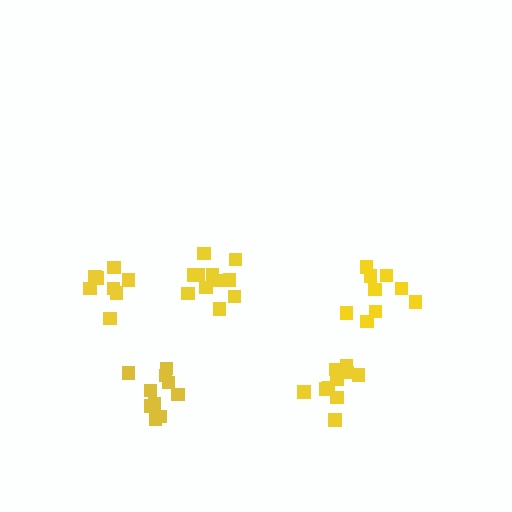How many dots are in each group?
Group 1: 10 dots, Group 2: 11 dots, Group 3: 8 dots, Group 4: 9 dots, Group 5: 10 dots (48 total).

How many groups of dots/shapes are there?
There are 5 groups.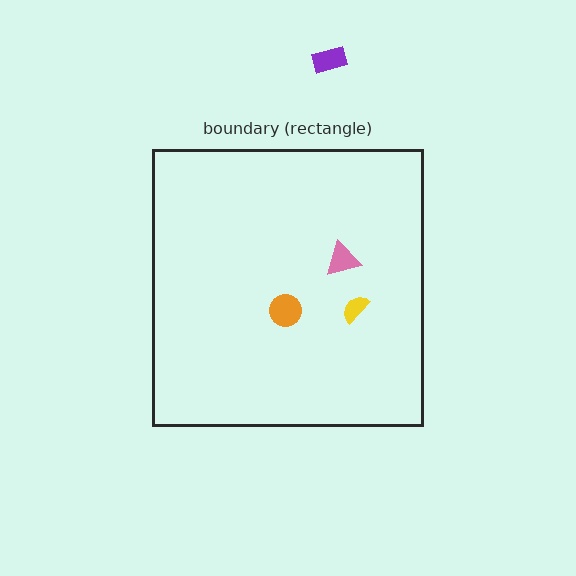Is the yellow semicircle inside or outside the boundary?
Inside.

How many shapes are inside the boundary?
3 inside, 1 outside.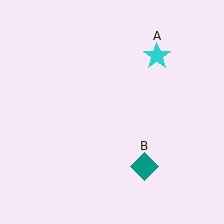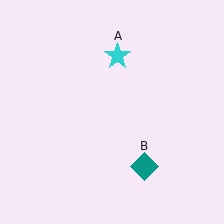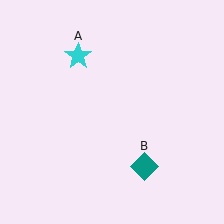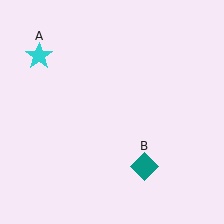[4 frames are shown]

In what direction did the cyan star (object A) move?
The cyan star (object A) moved left.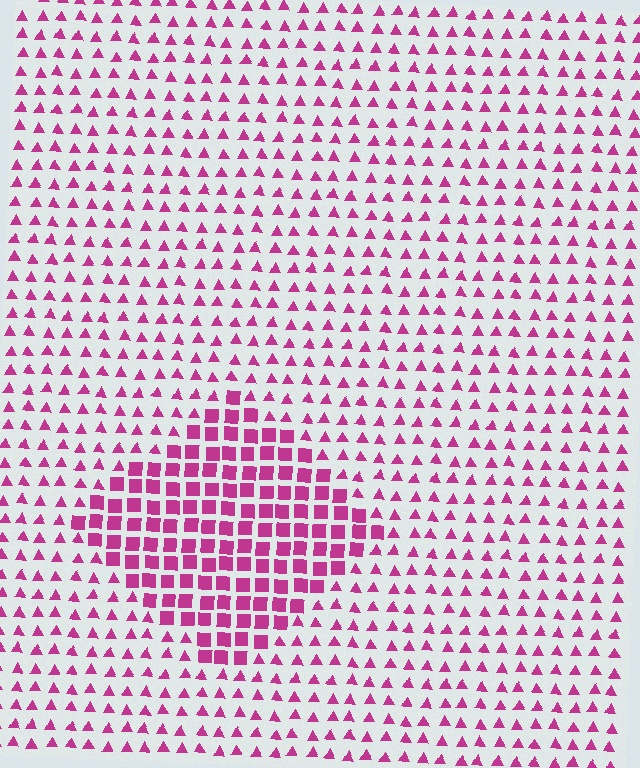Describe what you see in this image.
The image is filled with small magenta elements arranged in a uniform grid. A diamond-shaped region contains squares, while the surrounding area contains triangles. The boundary is defined purely by the change in element shape.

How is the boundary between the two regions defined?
The boundary is defined by a change in element shape: squares inside vs. triangles outside. All elements share the same color and spacing.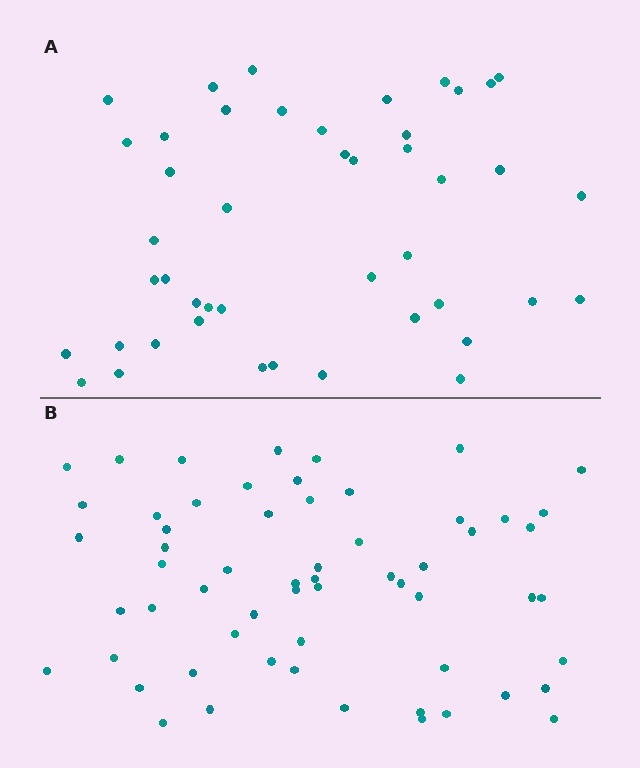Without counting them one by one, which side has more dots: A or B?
Region B (the bottom region) has more dots.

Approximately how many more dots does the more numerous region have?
Region B has approximately 15 more dots than region A.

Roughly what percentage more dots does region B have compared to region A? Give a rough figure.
About 35% more.